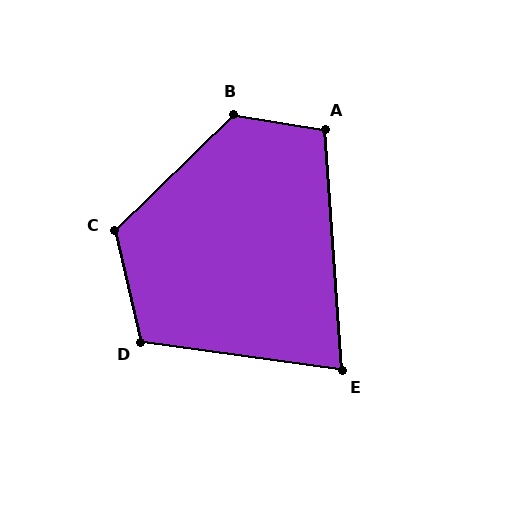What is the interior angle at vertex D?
Approximately 111 degrees (obtuse).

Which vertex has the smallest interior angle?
E, at approximately 78 degrees.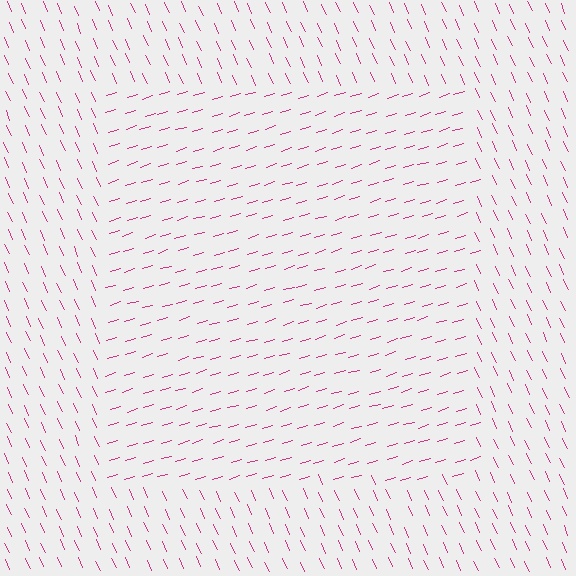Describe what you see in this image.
The image is filled with small magenta line segments. A rectangle region in the image has lines oriented differently from the surrounding lines, creating a visible texture boundary.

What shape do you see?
I see a rectangle.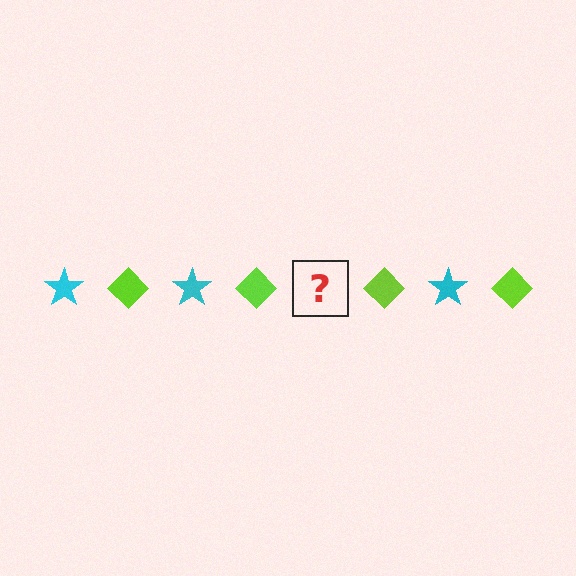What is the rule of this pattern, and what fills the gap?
The rule is that the pattern alternates between cyan star and lime diamond. The gap should be filled with a cyan star.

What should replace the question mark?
The question mark should be replaced with a cyan star.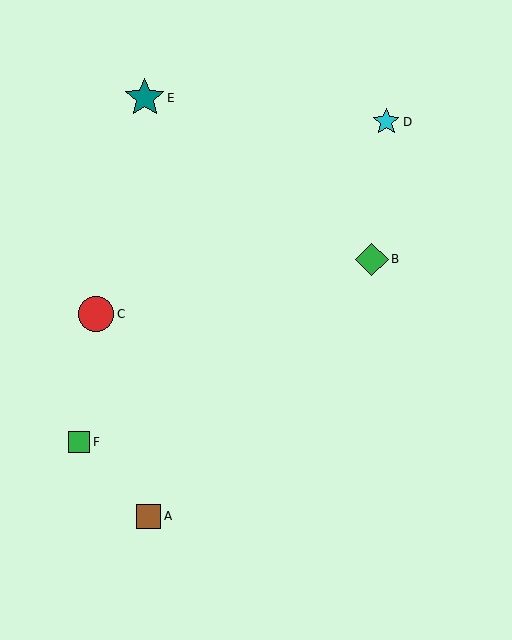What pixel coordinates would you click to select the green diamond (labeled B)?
Click at (372, 259) to select the green diamond B.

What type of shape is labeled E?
Shape E is a teal star.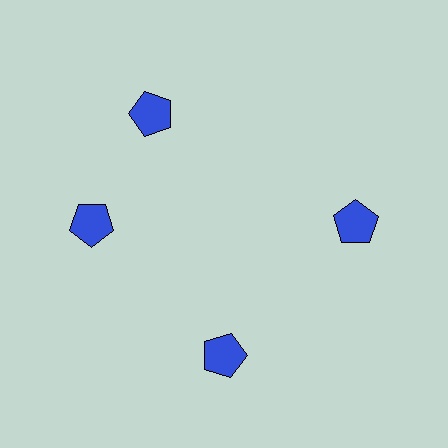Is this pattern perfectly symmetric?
No. The 4 blue pentagons are arranged in a ring, but one element near the 12 o'clock position is rotated out of alignment along the ring, breaking the 4-fold rotational symmetry.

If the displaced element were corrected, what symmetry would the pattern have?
It would have 4-fold rotational symmetry — the pattern would map onto itself every 90 degrees.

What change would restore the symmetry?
The symmetry would be restored by rotating it back into even spacing with its neighbors so that all 4 pentagons sit at equal angles and equal distance from the center.